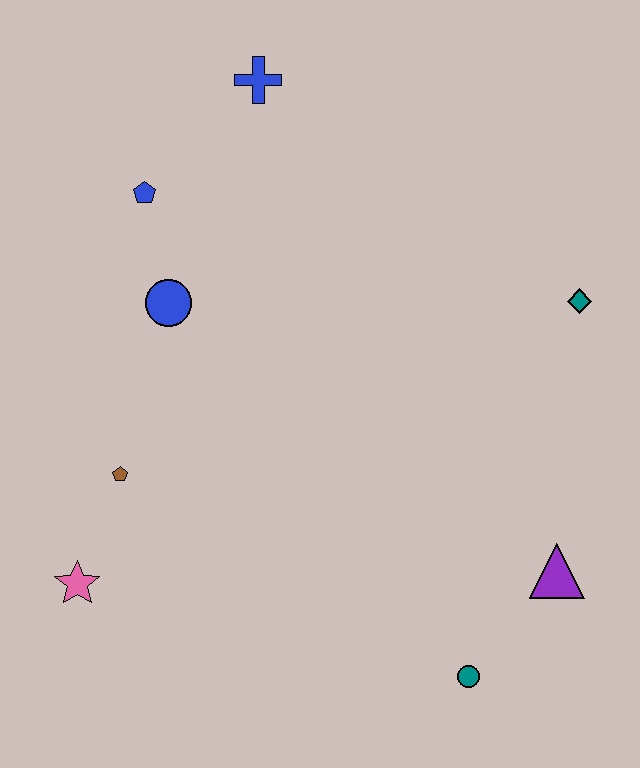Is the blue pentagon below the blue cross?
Yes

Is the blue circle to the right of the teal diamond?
No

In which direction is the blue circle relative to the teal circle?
The blue circle is above the teal circle.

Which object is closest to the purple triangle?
The teal circle is closest to the purple triangle.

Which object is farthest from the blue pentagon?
The teal circle is farthest from the blue pentagon.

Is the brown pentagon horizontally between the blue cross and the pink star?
Yes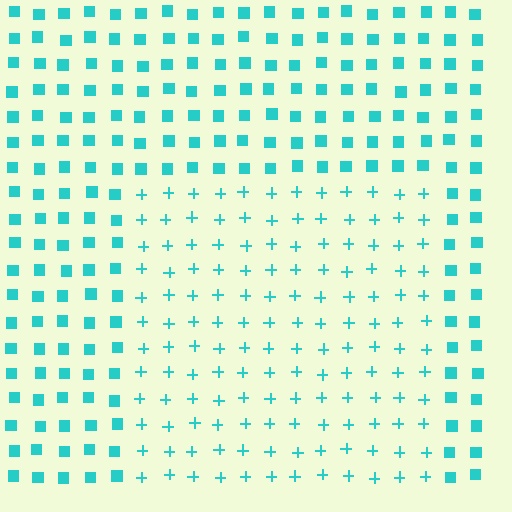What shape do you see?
I see a rectangle.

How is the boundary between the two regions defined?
The boundary is defined by a change in element shape: plus signs inside vs. squares outside. All elements share the same color and spacing.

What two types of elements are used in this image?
The image uses plus signs inside the rectangle region and squares outside it.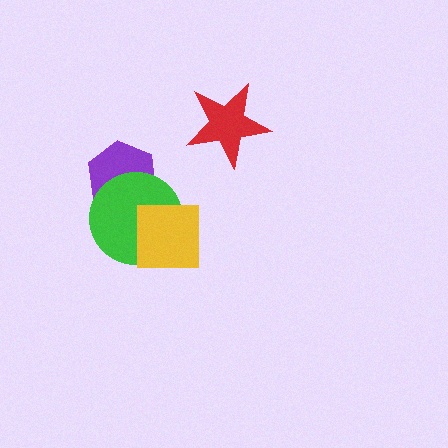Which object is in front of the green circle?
The yellow square is in front of the green circle.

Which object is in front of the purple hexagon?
The green circle is in front of the purple hexagon.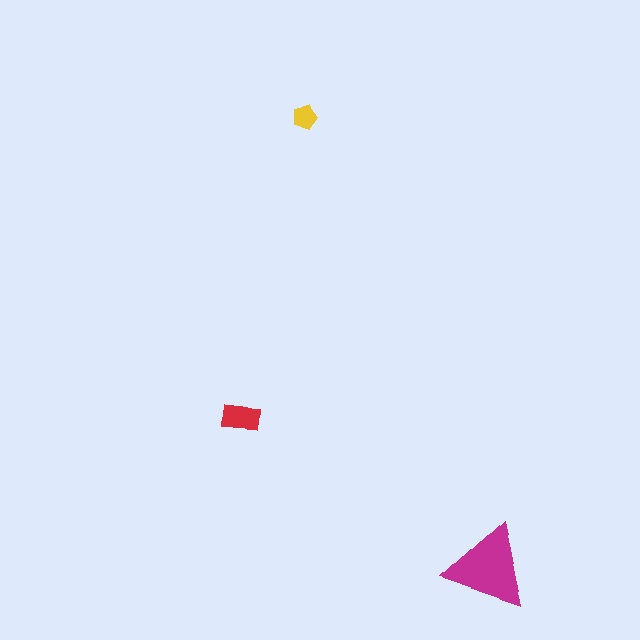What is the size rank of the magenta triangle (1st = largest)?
1st.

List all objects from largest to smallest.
The magenta triangle, the red rectangle, the yellow pentagon.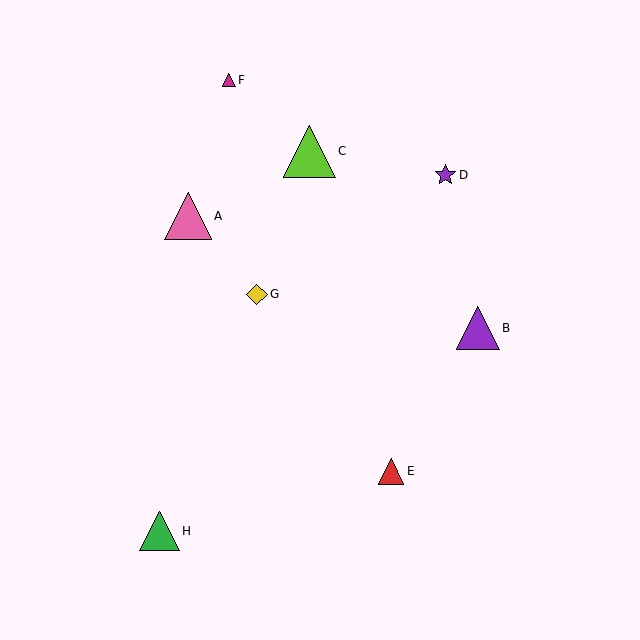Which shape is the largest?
The lime triangle (labeled C) is the largest.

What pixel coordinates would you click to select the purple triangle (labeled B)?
Click at (478, 328) to select the purple triangle B.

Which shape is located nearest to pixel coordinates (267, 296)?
The yellow diamond (labeled G) at (257, 294) is nearest to that location.